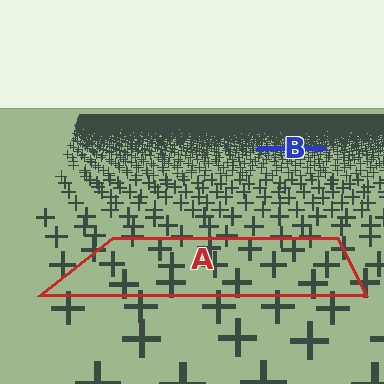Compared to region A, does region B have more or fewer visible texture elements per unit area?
Region B has more texture elements per unit area — they are packed more densely because it is farther away.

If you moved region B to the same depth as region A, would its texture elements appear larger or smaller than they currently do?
They would appear larger. At a closer depth, the same texture elements are projected at a bigger on-screen size.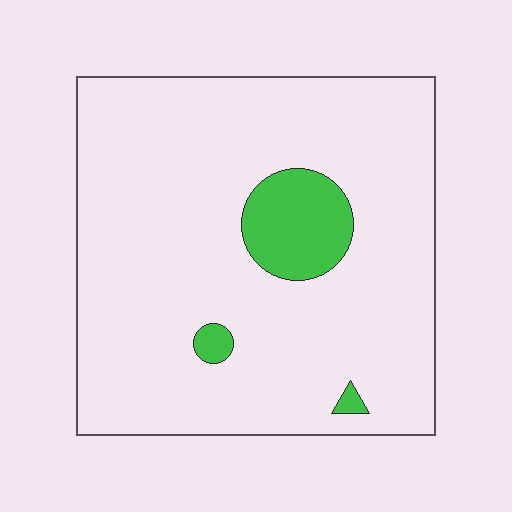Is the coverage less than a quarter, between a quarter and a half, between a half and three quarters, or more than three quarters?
Less than a quarter.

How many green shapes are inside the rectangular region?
3.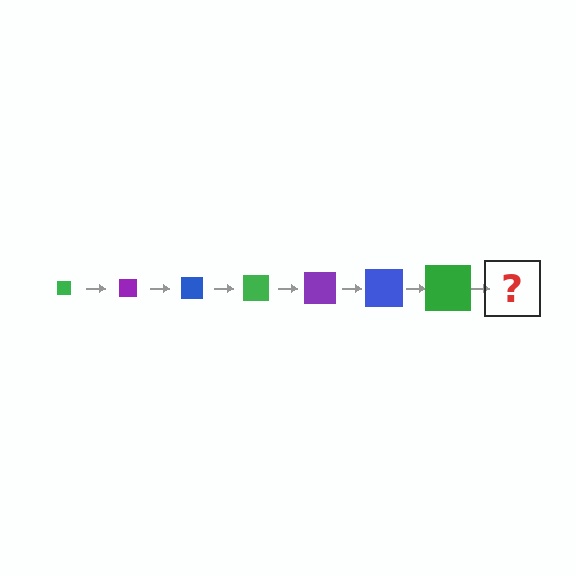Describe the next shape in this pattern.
It should be a purple square, larger than the previous one.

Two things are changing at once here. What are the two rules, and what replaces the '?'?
The two rules are that the square grows larger each step and the color cycles through green, purple, and blue. The '?' should be a purple square, larger than the previous one.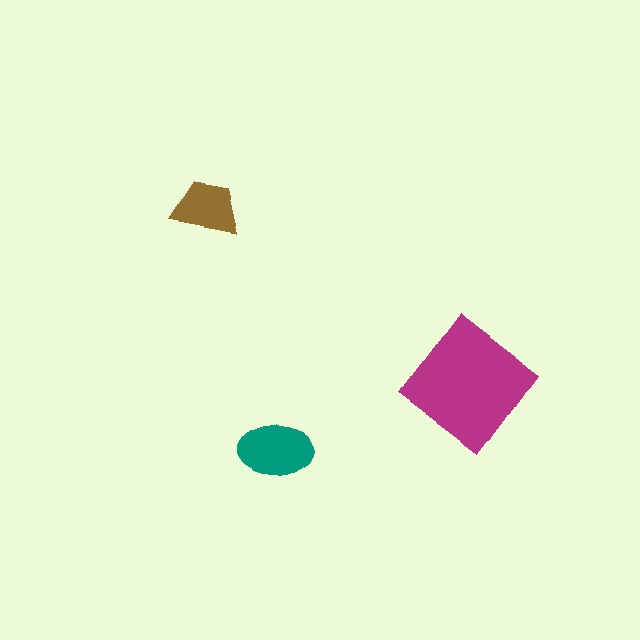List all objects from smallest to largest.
The brown trapezoid, the teal ellipse, the magenta diamond.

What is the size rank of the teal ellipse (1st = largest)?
2nd.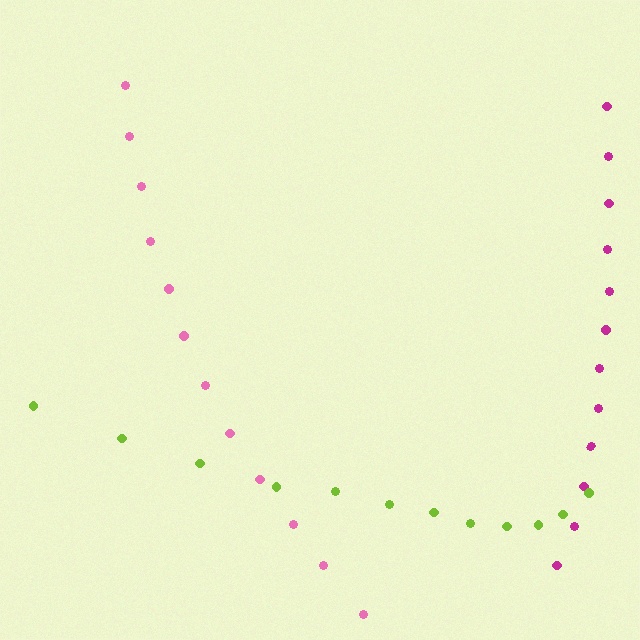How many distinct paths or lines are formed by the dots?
There are 3 distinct paths.